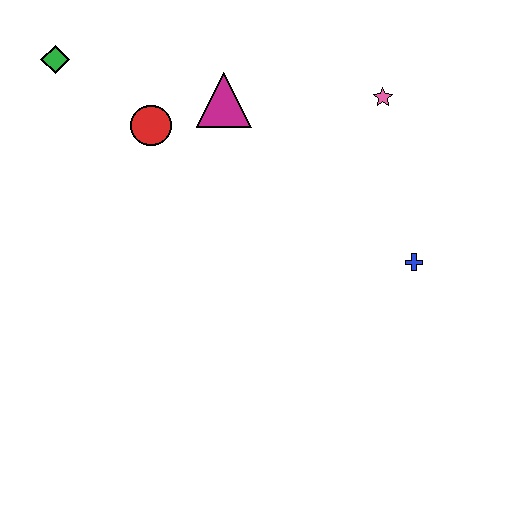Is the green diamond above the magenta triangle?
Yes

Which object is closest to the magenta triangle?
The red circle is closest to the magenta triangle.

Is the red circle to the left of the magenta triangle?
Yes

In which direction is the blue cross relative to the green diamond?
The blue cross is to the right of the green diamond.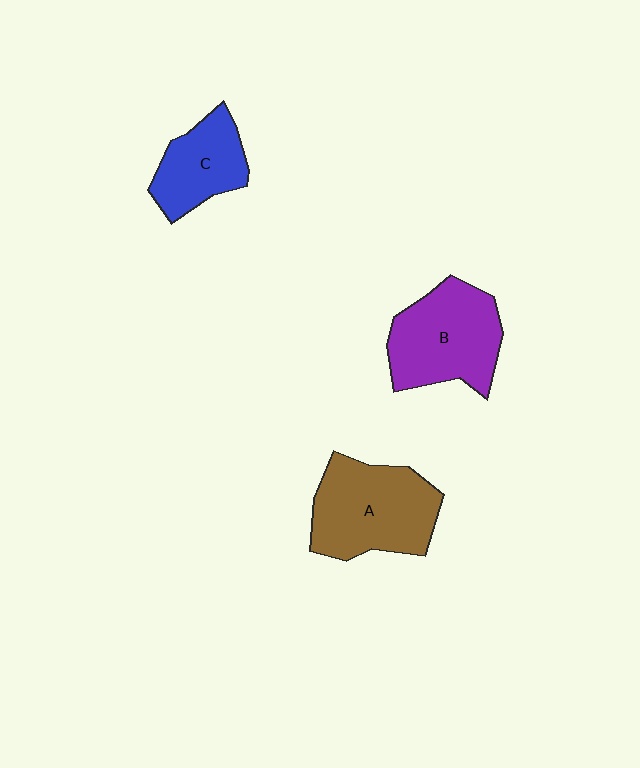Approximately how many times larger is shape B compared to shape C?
Approximately 1.5 times.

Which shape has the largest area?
Shape A (brown).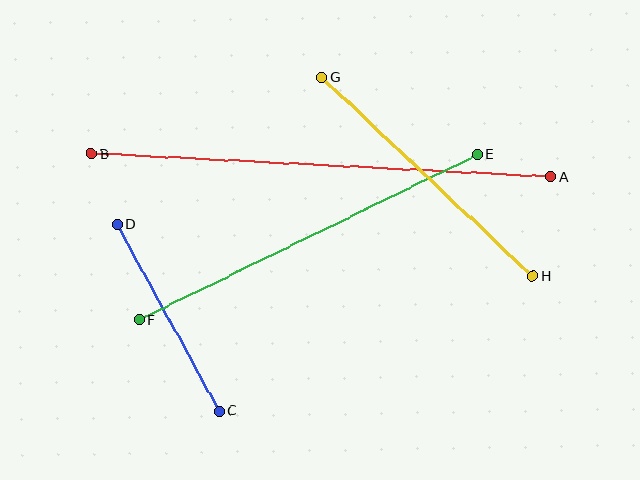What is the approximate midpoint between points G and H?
The midpoint is at approximately (427, 177) pixels.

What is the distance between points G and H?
The distance is approximately 289 pixels.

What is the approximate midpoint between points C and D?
The midpoint is at approximately (168, 318) pixels.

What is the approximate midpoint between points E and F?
The midpoint is at approximately (308, 237) pixels.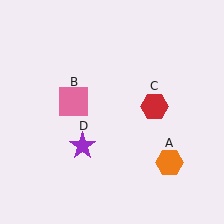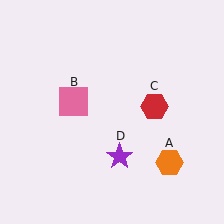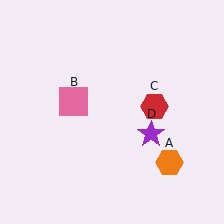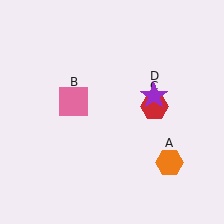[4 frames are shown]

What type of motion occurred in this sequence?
The purple star (object D) rotated counterclockwise around the center of the scene.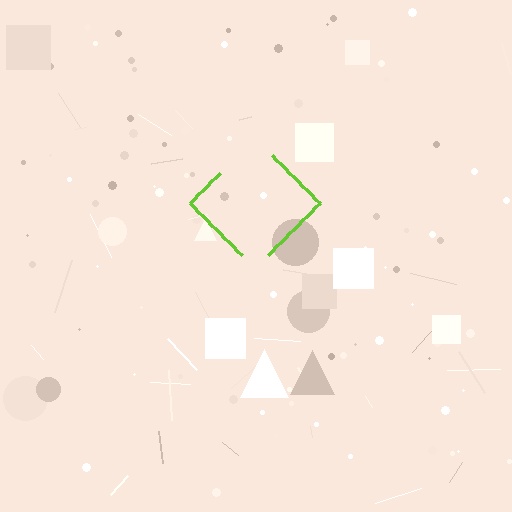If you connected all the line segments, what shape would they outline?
They would outline a diamond.